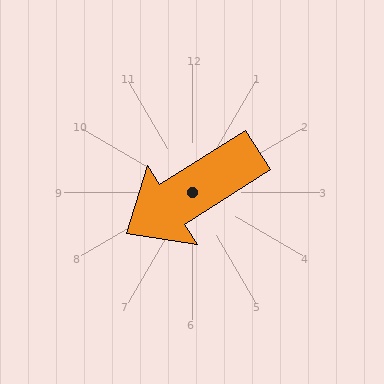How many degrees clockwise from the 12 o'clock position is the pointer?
Approximately 237 degrees.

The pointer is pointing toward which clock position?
Roughly 8 o'clock.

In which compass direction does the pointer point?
Southwest.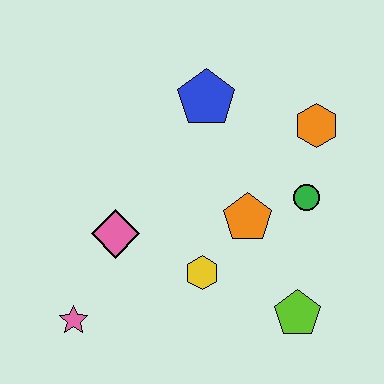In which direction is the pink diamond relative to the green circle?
The pink diamond is to the left of the green circle.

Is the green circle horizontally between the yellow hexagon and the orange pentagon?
No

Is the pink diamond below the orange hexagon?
Yes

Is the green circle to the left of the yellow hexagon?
No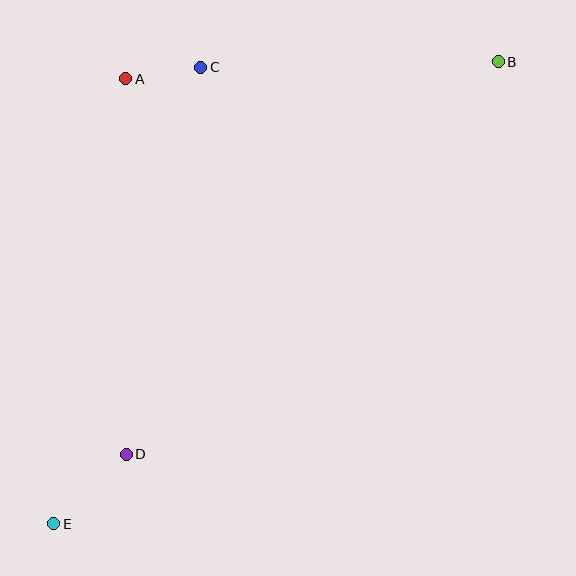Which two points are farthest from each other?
Points B and E are farthest from each other.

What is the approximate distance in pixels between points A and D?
The distance between A and D is approximately 375 pixels.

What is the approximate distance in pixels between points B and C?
The distance between B and C is approximately 298 pixels.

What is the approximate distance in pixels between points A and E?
The distance between A and E is approximately 451 pixels.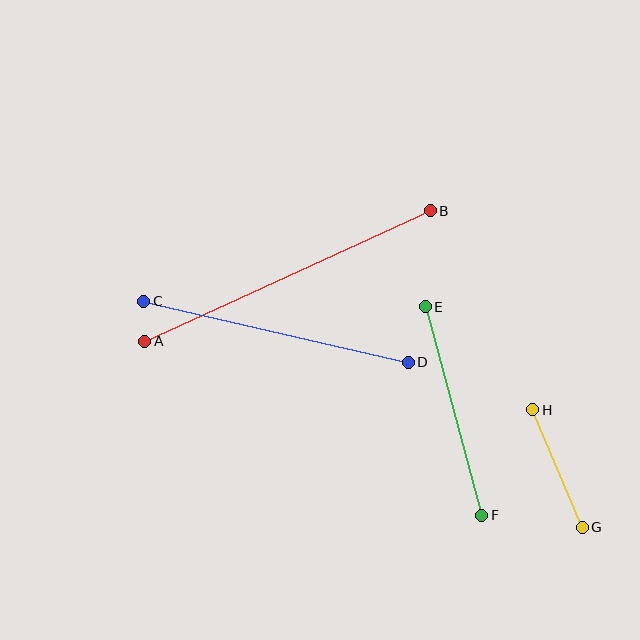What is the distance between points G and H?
The distance is approximately 128 pixels.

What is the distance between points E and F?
The distance is approximately 216 pixels.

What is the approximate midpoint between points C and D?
The midpoint is at approximately (276, 332) pixels.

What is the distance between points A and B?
The distance is approximately 314 pixels.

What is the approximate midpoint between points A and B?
The midpoint is at approximately (288, 276) pixels.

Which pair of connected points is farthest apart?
Points A and B are farthest apart.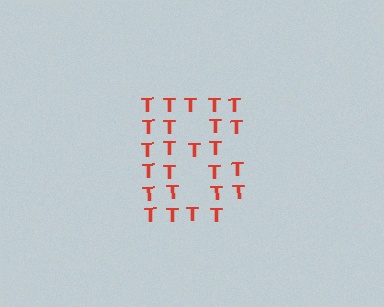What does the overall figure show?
The overall figure shows the letter B.